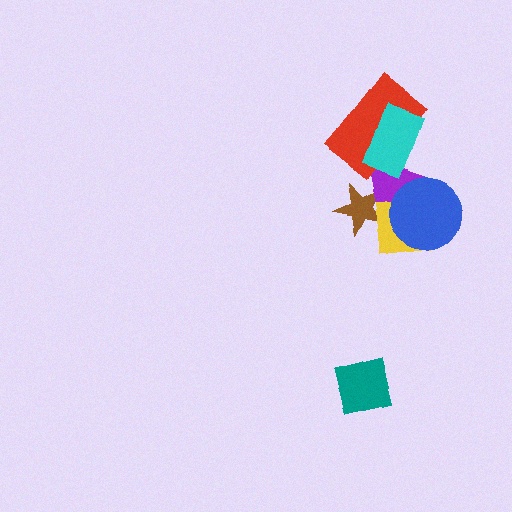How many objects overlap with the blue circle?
2 objects overlap with the blue circle.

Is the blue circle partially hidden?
No, no other shape covers it.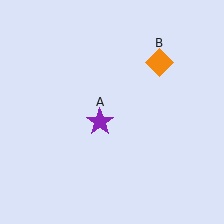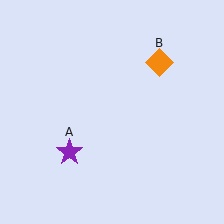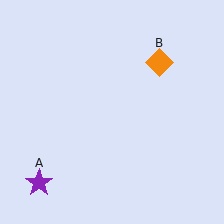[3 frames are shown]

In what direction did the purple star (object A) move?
The purple star (object A) moved down and to the left.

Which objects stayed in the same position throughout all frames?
Orange diamond (object B) remained stationary.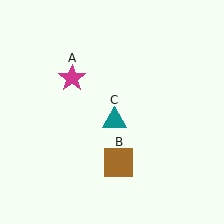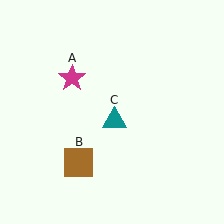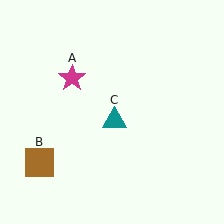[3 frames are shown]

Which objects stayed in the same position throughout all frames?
Magenta star (object A) and teal triangle (object C) remained stationary.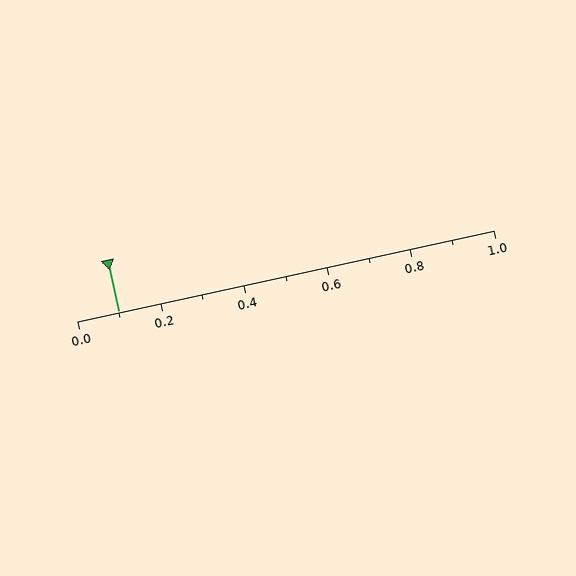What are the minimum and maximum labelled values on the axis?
The axis runs from 0.0 to 1.0.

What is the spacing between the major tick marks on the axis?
The major ticks are spaced 0.2 apart.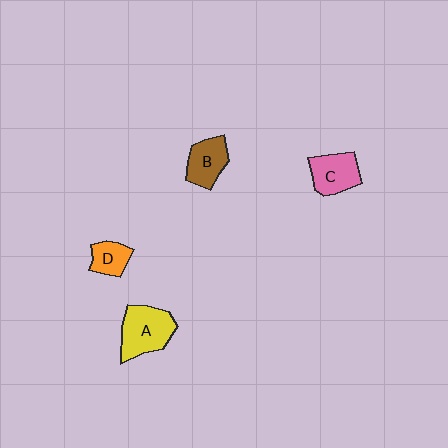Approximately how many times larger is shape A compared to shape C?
Approximately 1.3 times.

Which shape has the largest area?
Shape A (yellow).